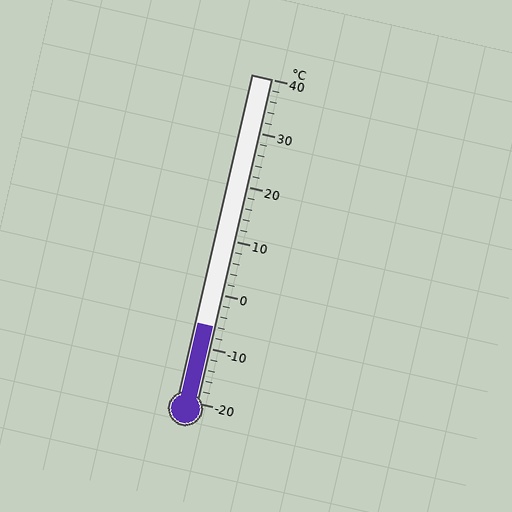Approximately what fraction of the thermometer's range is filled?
The thermometer is filled to approximately 25% of its range.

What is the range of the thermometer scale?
The thermometer scale ranges from -20°C to 40°C.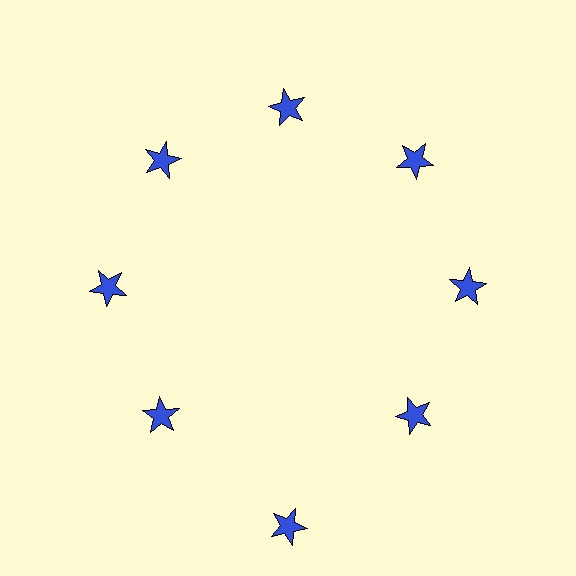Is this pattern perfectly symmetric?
No. The 8 blue stars are arranged in a ring, but one element near the 6 o'clock position is pushed outward from the center, breaking the 8-fold rotational symmetry.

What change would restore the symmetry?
The symmetry would be restored by moving it inward, back onto the ring so that all 8 stars sit at equal angles and equal distance from the center.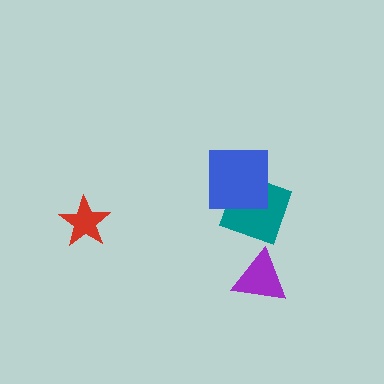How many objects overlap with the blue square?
1 object overlaps with the blue square.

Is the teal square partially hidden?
Yes, it is partially covered by another shape.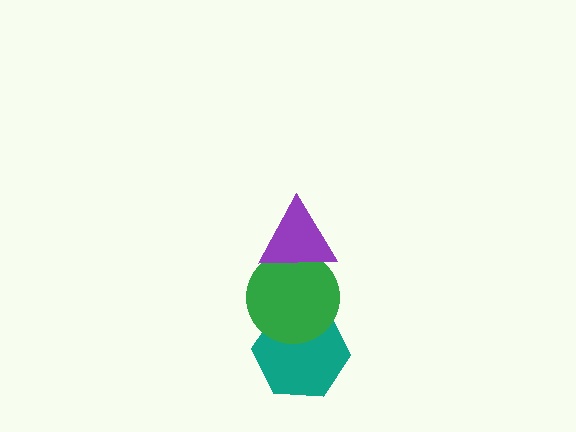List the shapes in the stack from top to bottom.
From top to bottom: the purple triangle, the green circle, the teal hexagon.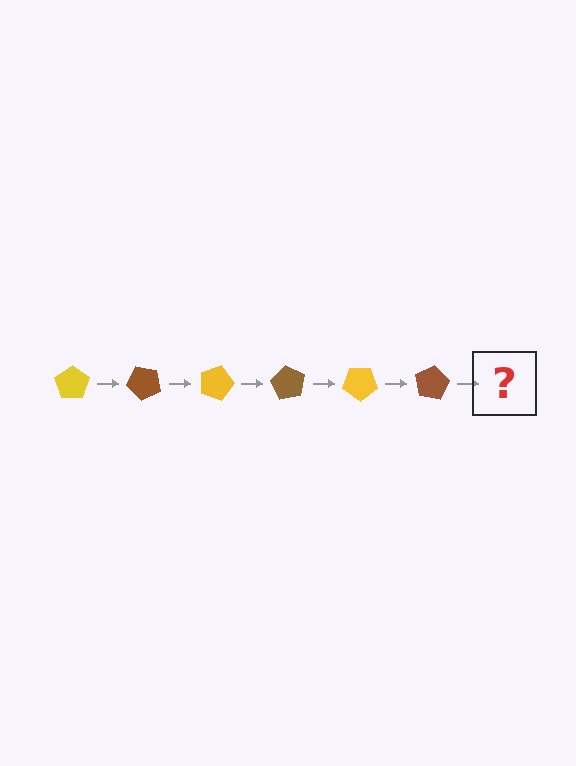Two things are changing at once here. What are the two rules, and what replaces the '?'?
The two rules are that it rotates 45 degrees each step and the color cycles through yellow and brown. The '?' should be a yellow pentagon, rotated 270 degrees from the start.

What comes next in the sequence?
The next element should be a yellow pentagon, rotated 270 degrees from the start.